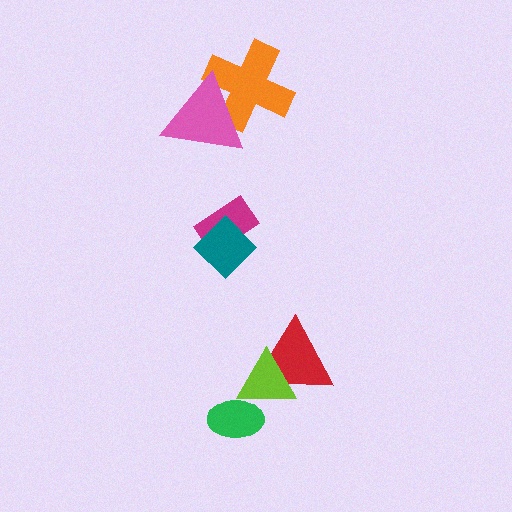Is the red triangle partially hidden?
Yes, it is partially covered by another shape.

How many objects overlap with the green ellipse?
1 object overlaps with the green ellipse.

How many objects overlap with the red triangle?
1 object overlaps with the red triangle.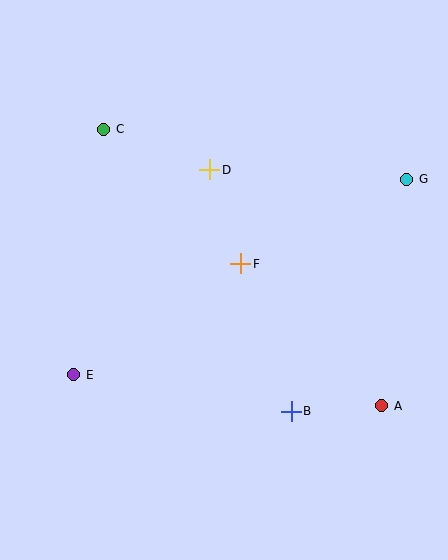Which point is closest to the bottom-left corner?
Point E is closest to the bottom-left corner.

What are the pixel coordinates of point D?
Point D is at (210, 170).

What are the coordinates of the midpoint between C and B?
The midpoint between C and B is at (198, 270).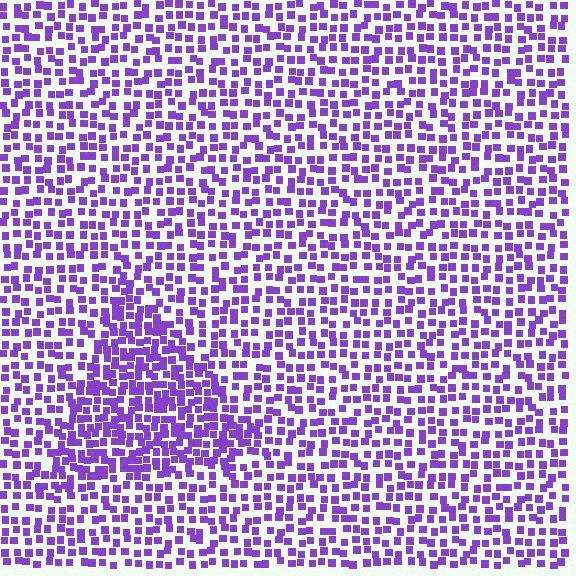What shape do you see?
I see a triangle.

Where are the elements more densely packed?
The elements are more densely packed inside the triangle boundary.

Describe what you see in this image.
The image contains small purple elements arranged at two different densities. A triangle-shaped region is visible where the elements are more densely packed than the surrounding area.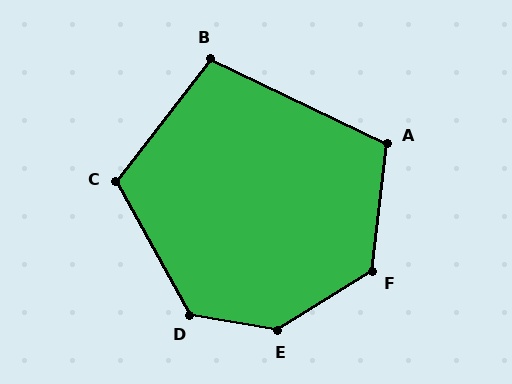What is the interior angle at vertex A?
Approximately 109 degrees (obtuse).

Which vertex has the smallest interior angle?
B, at approximately 102 degrees.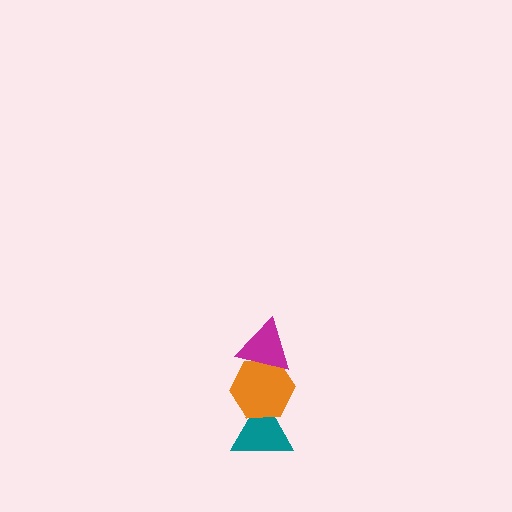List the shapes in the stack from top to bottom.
From top to bottom: the magenta triangle, the orange hexagon, the teal triangle.